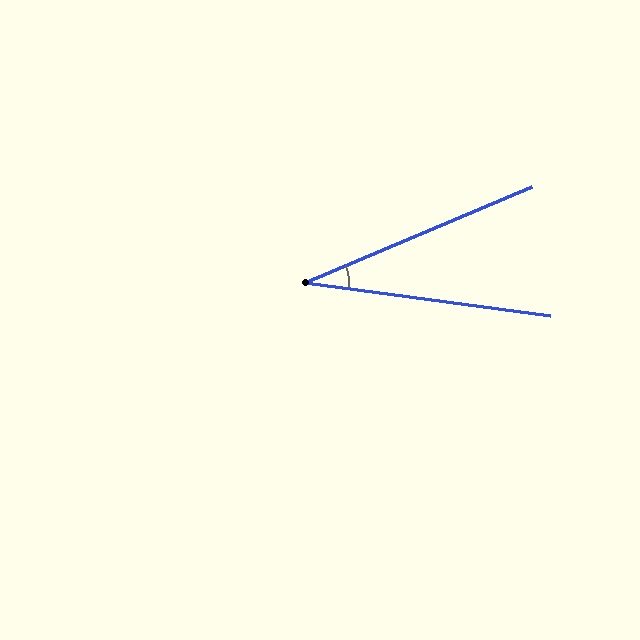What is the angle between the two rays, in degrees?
Approximately 31 degrees.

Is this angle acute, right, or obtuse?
It is acute.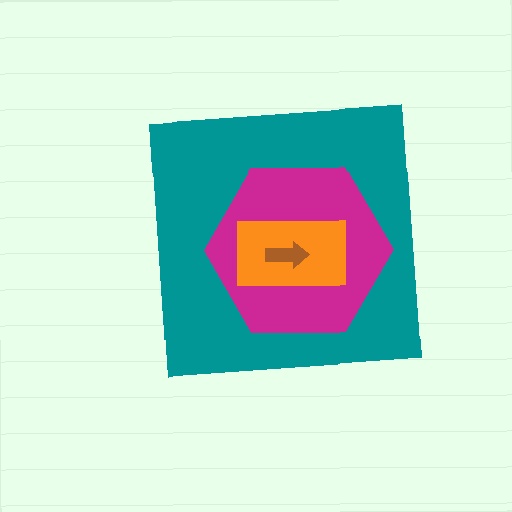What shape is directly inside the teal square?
The magenta hexagon.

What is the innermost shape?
The brown arrow.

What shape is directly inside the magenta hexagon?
The orange rectangle.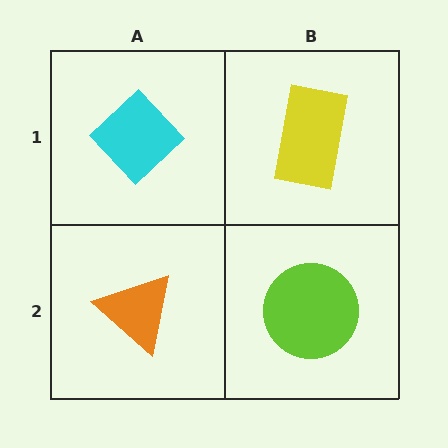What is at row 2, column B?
A lime circle.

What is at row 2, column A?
An orange triangle.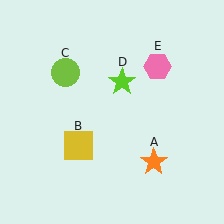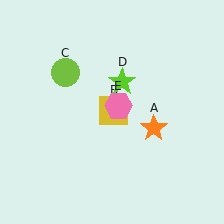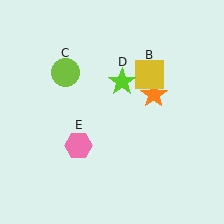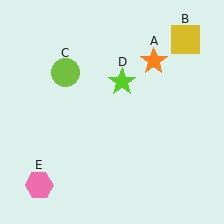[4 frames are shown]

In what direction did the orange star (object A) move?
The orange star (object A) moved up.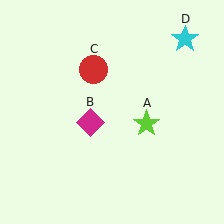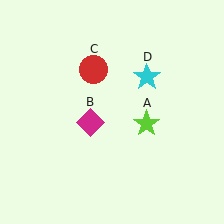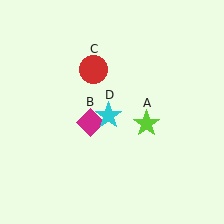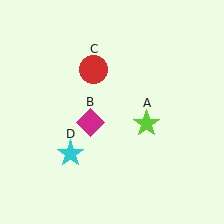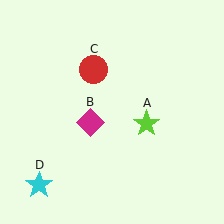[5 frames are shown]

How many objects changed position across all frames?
1 object changed position: cyan star (object D).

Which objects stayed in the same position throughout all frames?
Lime star (object A) and magenta diamond (object B) and red circle (object C) remained stationary.